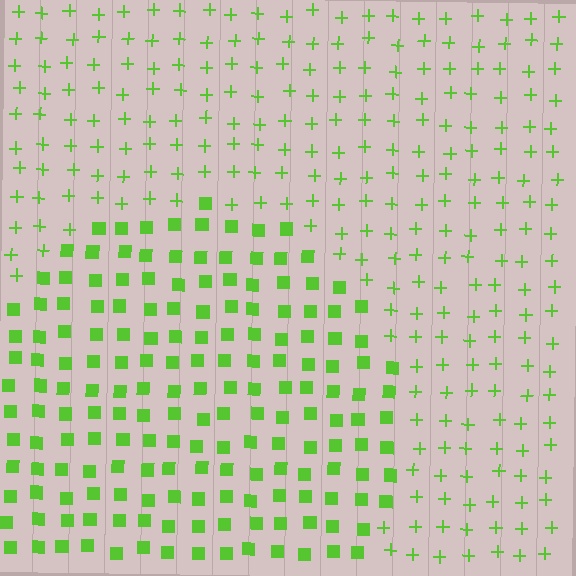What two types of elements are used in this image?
The image uses squares inside the circle region and plus signs outside it.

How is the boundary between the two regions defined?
The boundary is defined by a change in element shape: squares inside vs. plus signs outside. All elements share the same color and spacing.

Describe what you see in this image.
The image is filled with small lime elements arranged in a uniform grid. A circle-shaped region contains squares, while the surrounding area contains plus signs. The boundary is defined purely by the change in element shape.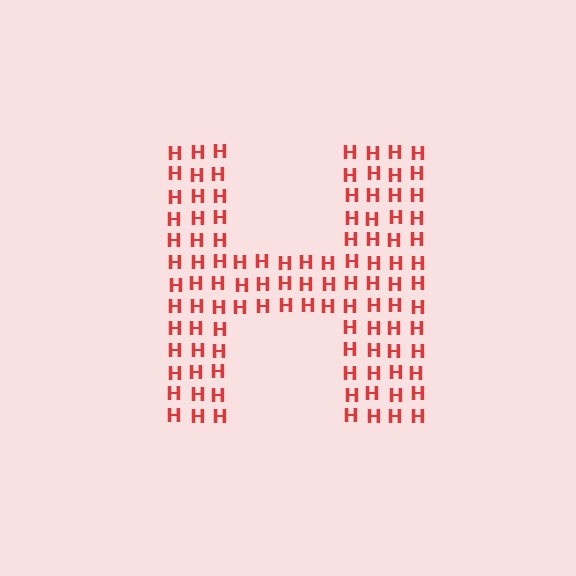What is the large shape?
The large shape is the letter H.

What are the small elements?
The small elements are letter H's.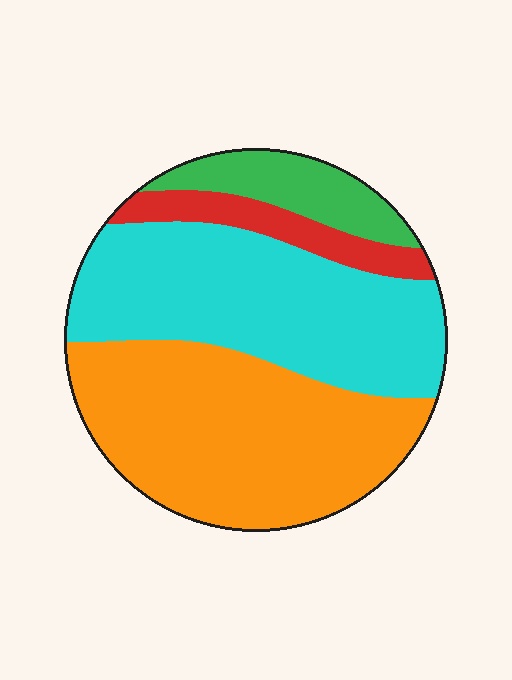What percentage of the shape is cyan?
Cyan takes up about three eighths (3/8) of the shape.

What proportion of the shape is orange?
Orange covers around 40% of the shape.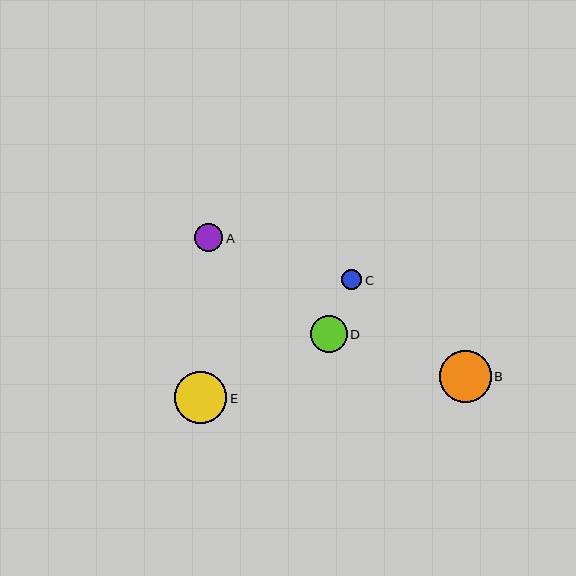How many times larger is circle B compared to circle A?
Circle B is approximately 1.8 times the size of circle A.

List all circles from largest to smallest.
From largest to smallest: E, B, D, A, C.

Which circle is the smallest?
Circle C is the smallest with a size of approximately 20 pixels.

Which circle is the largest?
Circle E is the largest with a size of approximately 52 pixels.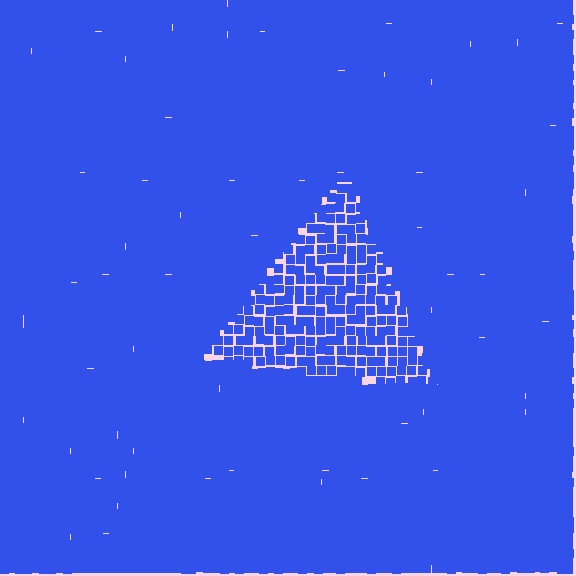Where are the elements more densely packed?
The elements are more densely packed outside the triangle boundary.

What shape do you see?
I see a triangle.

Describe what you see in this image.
The image contains small blue elements arranged at two different densities. A triangle-shaped region is visible where the elements are less densely packed than the surrounding area.